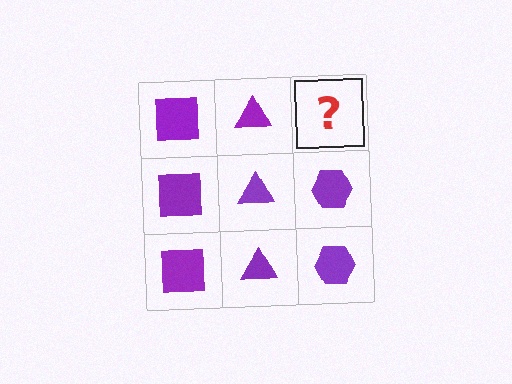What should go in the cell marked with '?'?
The missing cell should contain a purple hexagon.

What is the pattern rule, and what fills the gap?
The rule is that each column has a consistent shape. The gap should be filled with a purple hexagon.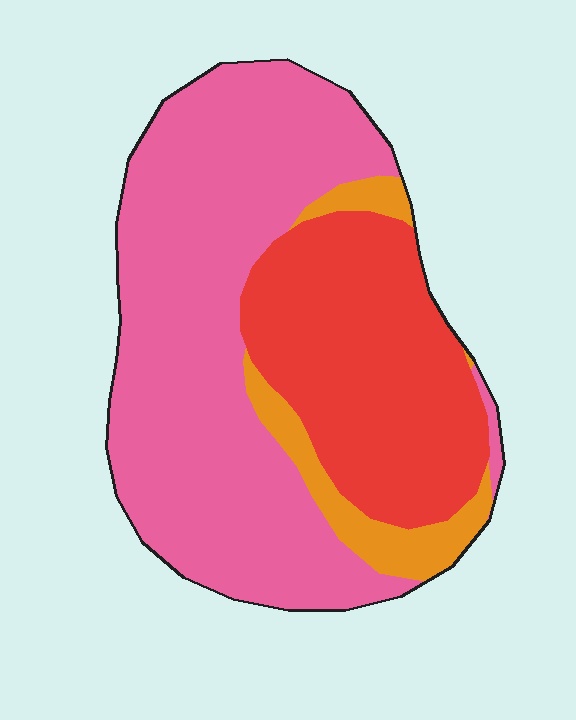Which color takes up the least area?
Orange, at roughly 10%.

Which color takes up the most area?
Pink, at roughly 60%.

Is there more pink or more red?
Pink.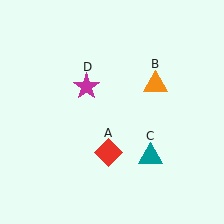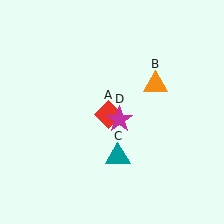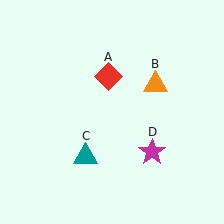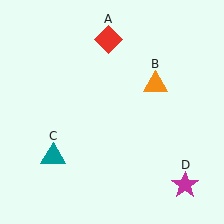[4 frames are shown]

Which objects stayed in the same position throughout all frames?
Orange triangle (object B) remained stationary.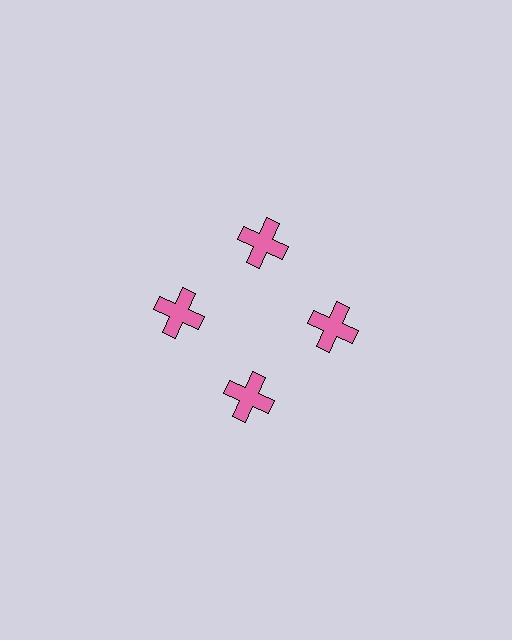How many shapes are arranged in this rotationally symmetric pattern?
There are 4 shapes, arranged in 4 groups of 1.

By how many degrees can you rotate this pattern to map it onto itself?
The pattern maps onto itself every 90 degrees of rotation.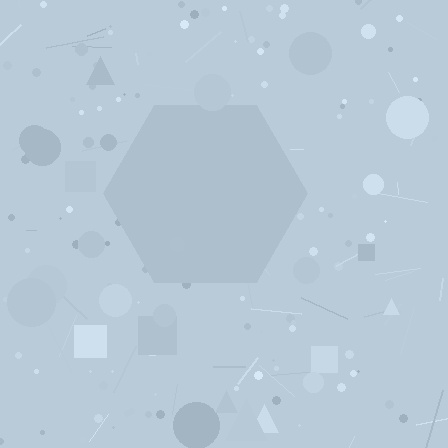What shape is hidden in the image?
A hexagon is hidden in the image.